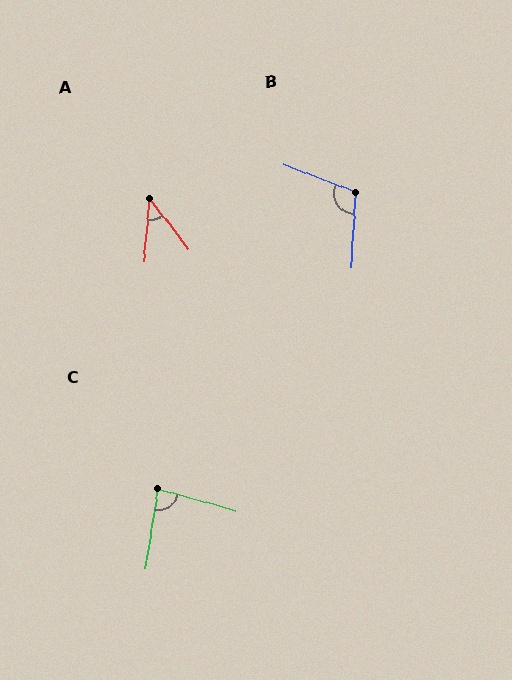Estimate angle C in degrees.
Approximately 83 degrees.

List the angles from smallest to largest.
A (43°), C (83°), B (108°).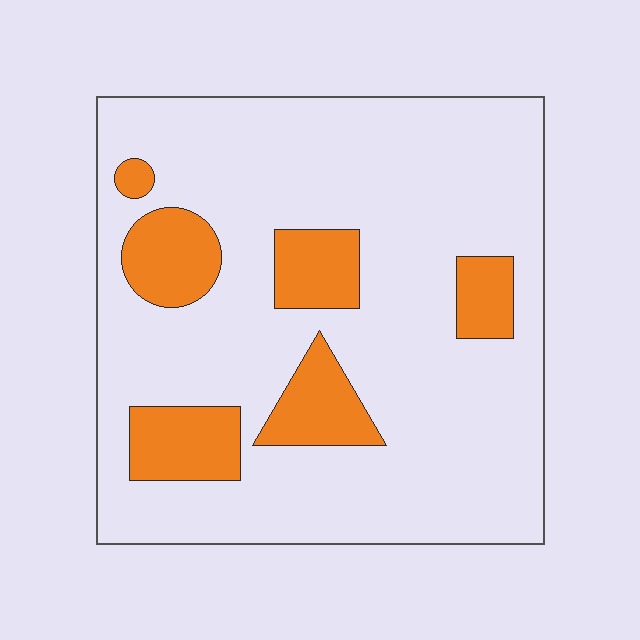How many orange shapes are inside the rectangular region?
6.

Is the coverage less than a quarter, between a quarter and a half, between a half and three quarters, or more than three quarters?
Less than a quarter.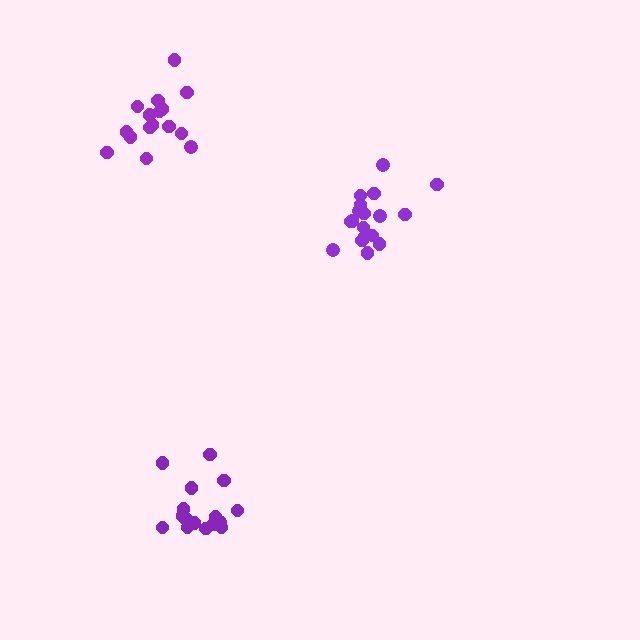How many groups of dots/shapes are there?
There are 3 groups.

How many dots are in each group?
Group 1: 16 dots, Group 2: 16 dots, Group 3: 18 dots (50 total).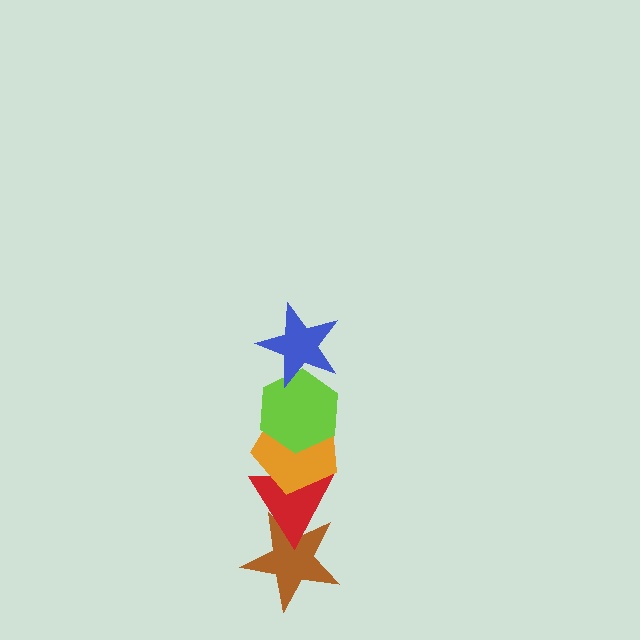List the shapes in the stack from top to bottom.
From top to bottom: the blue star, the lime hexagon, the orange pentagon, the red triangle, the brown star.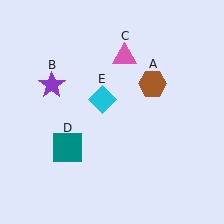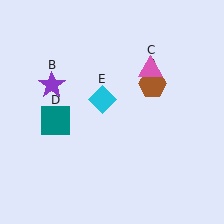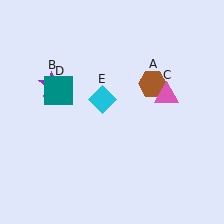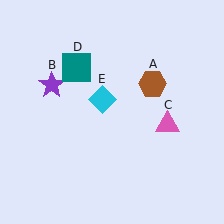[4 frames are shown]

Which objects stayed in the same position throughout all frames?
Brown hexagon (object A) and purple star (object B) and cyan diamond (object E) remained stationary.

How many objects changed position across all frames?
2 objects changed position: pink triangle (object C), teal square (object D).